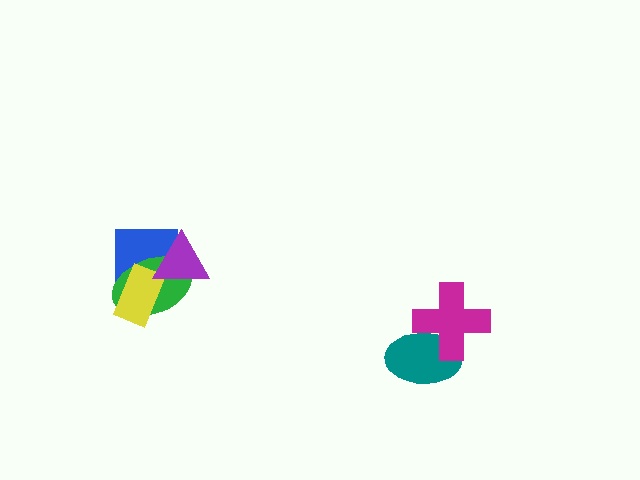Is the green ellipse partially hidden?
Yes, it is partially covered by another shape.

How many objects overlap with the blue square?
3 objects overlap with the blue square.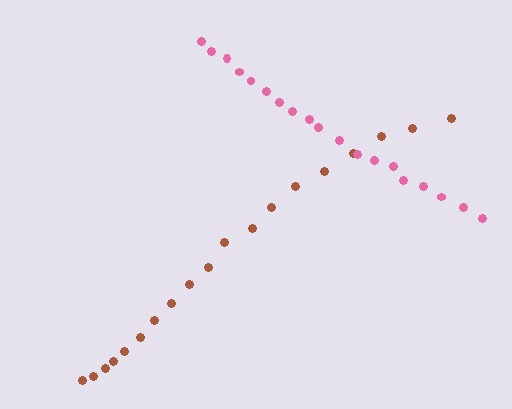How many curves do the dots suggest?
There are 2 distinct paths.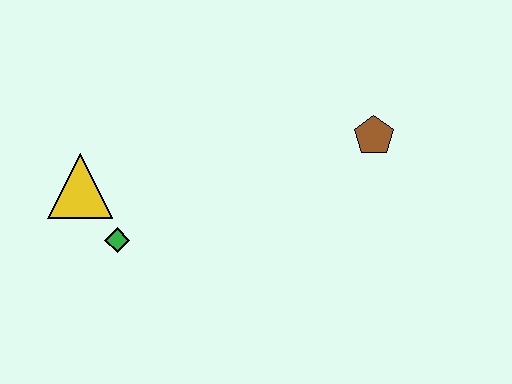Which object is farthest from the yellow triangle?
The brown pentagon is farthest from the yellow triangle.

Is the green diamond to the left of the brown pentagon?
Yes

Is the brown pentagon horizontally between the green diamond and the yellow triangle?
No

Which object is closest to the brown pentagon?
The green diamond is closest to the brown pentagon.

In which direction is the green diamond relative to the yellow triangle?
The green diamond is below the yellow triangle.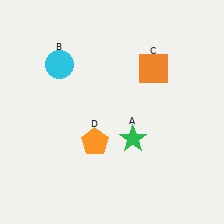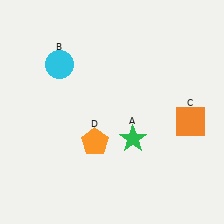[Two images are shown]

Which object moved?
The orange square (C) moved down.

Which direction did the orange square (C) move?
The orange square (C) moved down.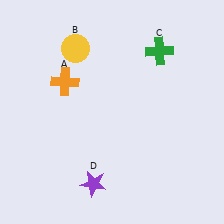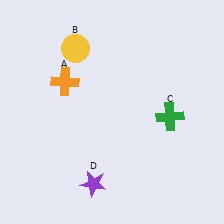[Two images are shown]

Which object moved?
The green cross (C) moved down.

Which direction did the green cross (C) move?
The green cross (C) moved down.